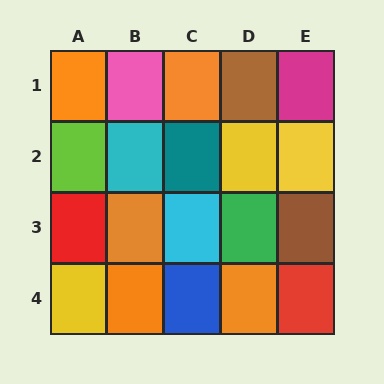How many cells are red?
2 cells are red.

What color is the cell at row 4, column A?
Yellow.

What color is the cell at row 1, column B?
Pink.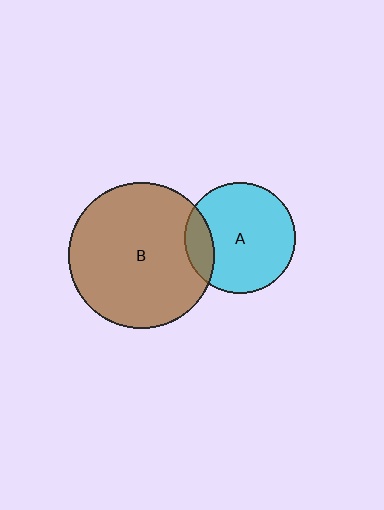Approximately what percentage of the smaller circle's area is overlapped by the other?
Approximately 15%.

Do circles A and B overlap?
Yes.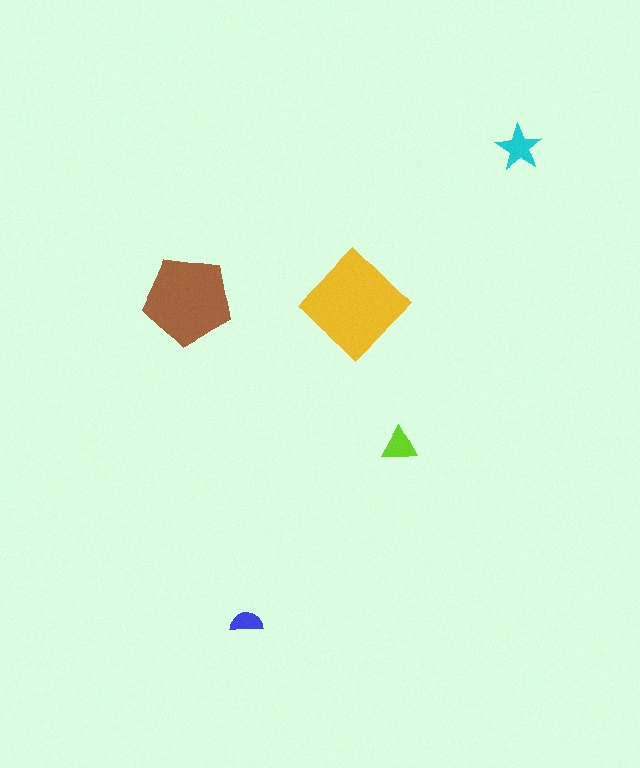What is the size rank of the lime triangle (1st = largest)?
4th.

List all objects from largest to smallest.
The yellow diamond, the brown pentagon, the cyan star, the lime triangle, the blue semicircle.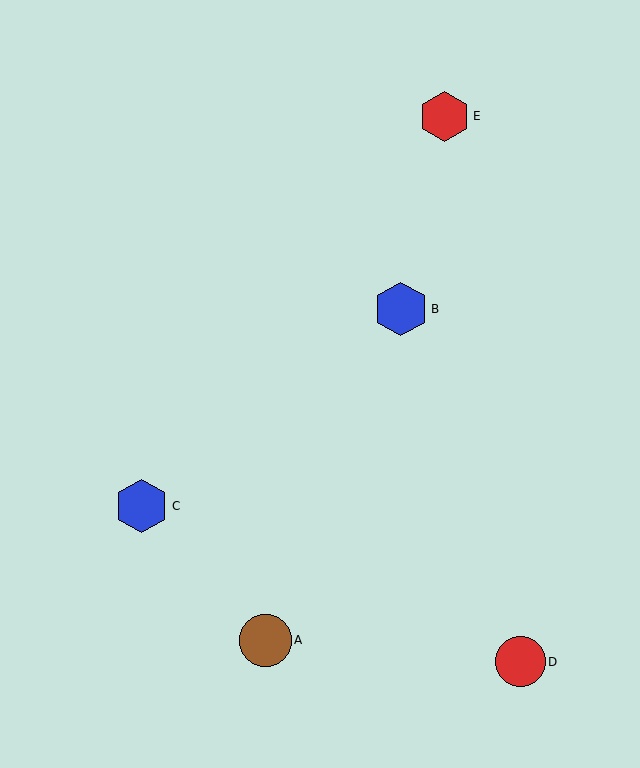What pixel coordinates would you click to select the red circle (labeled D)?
Click at (520, 662) to select the red circle D.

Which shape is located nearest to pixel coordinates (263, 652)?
The brown circle (labeled A) at (266, 640) is nearest to that location.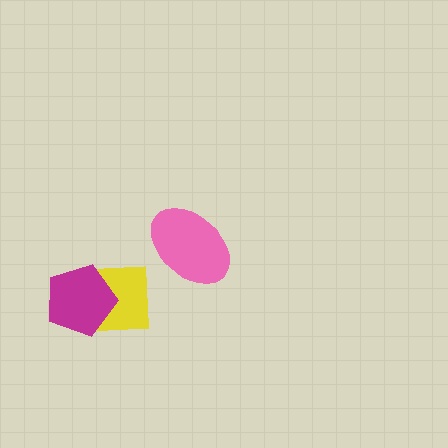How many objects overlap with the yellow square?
1 object overlaps with the yellow square.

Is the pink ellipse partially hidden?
No, no other shape covers it.